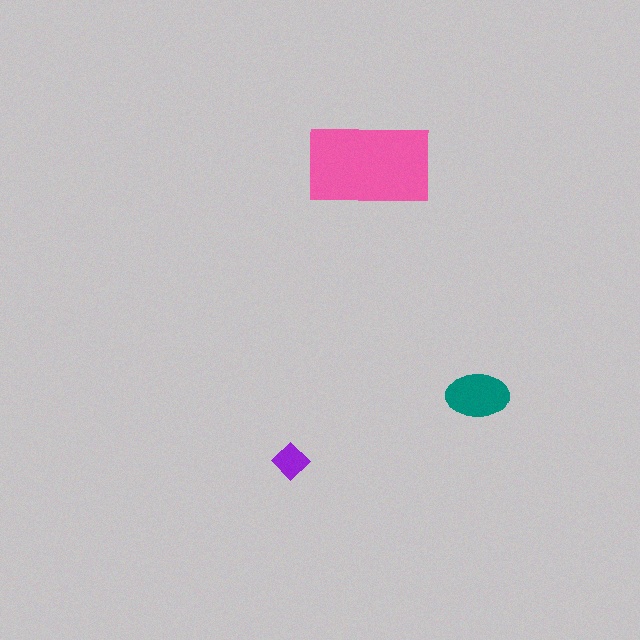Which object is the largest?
The pink rectangle.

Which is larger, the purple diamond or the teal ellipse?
The teal ellipse.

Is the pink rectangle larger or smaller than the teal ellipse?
Larger.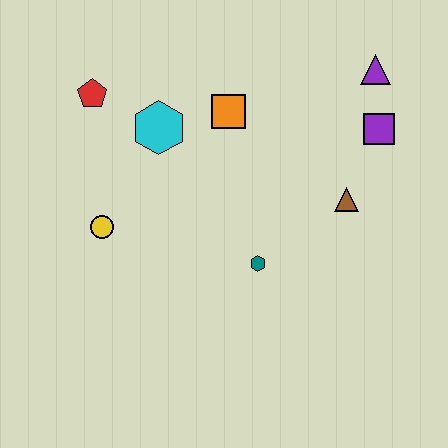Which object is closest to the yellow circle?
The cyan hexagon is closest to the yellow circle.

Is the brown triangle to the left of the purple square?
Yes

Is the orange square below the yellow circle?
No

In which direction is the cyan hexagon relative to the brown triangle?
The cyan hexagon is to the left of the brown triangle.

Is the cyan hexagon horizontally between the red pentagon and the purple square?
Yes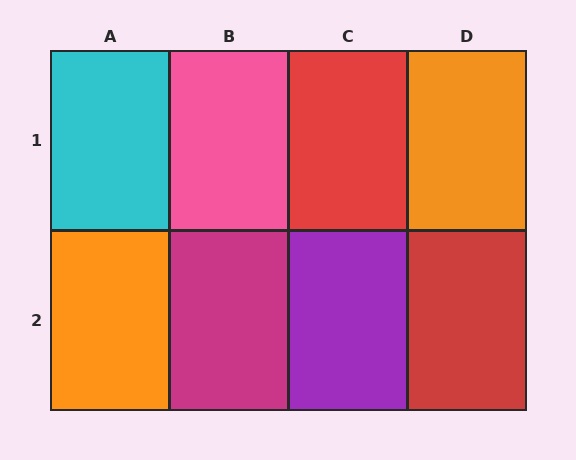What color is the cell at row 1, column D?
Orange.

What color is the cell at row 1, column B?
Pink.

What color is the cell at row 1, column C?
Red.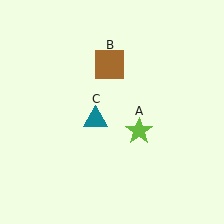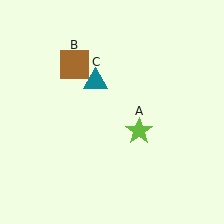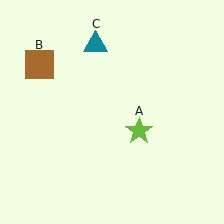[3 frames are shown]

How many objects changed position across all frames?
2 objects changed position: brown square (object B), teal triangle (object C).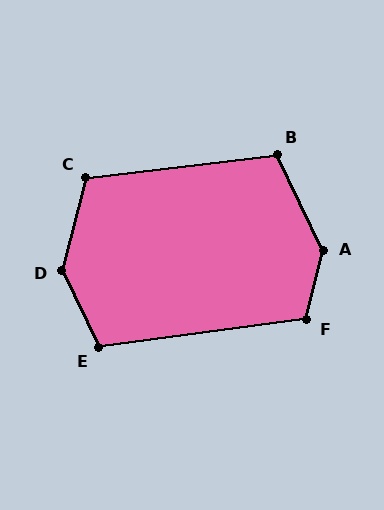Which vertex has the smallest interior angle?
E, at approximately 108 degrees.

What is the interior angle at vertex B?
Approximately 109 degrees (obtuse).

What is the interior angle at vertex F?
Approximately 111 degrees (obtuse).